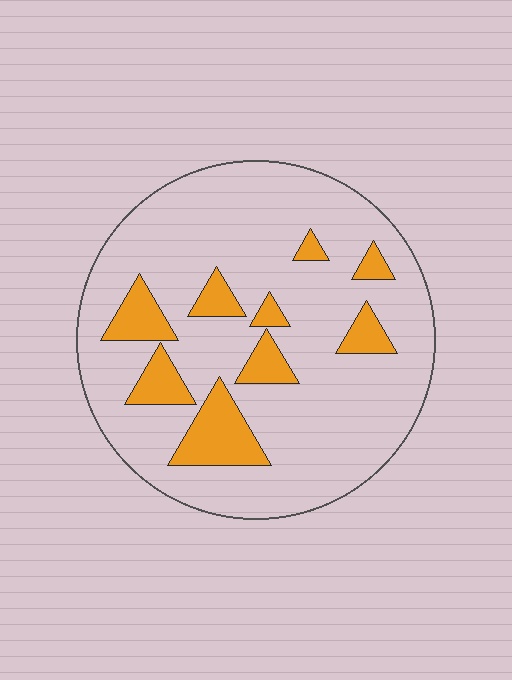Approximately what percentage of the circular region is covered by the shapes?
Approximately 15%.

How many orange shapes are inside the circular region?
9.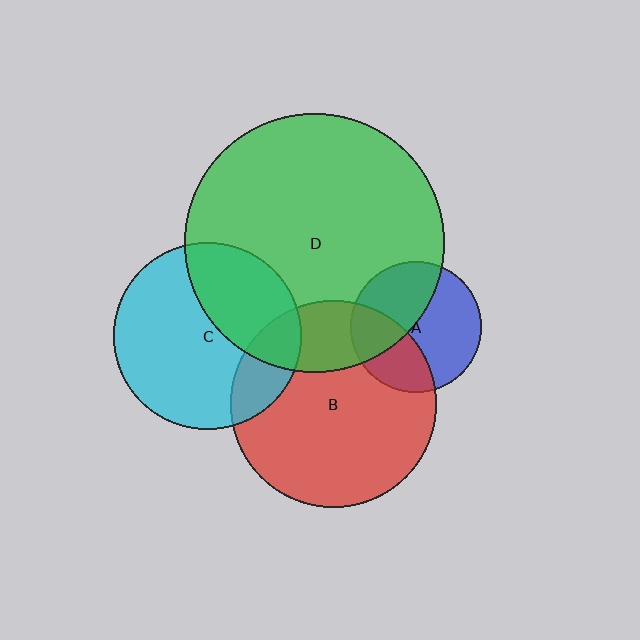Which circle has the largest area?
Circle D (green).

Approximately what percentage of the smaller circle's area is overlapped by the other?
Approximately 20%.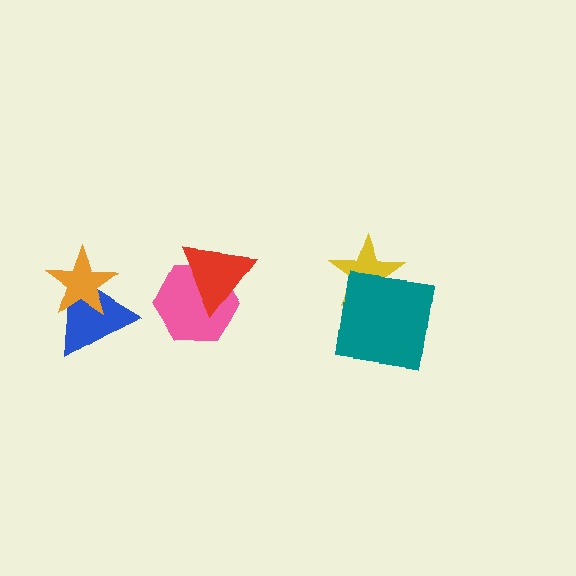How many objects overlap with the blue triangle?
1 object overlaps with the blue triangle.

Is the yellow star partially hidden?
Yes, it is partially covered by another shape.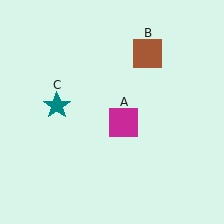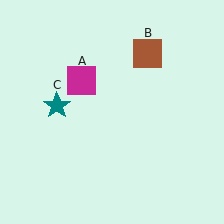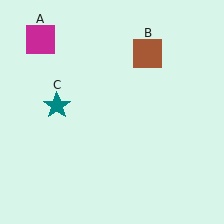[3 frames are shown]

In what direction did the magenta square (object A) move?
The magenta square (object A) moved up and to the left.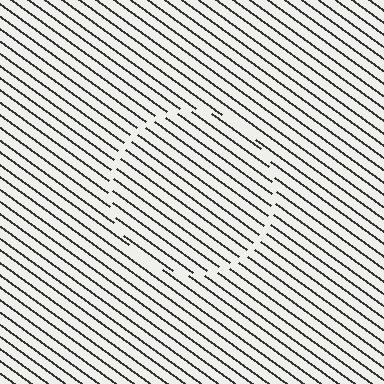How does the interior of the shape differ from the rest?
The interior of the shape contains the same grating, shifted by half a period — the contour is defined by the phase discontinuity where line-ends from the inner and outer gratings abut.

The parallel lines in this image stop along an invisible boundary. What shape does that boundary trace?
An illusory circle. The interior of the shape contains the same grating, shifted by half a period — the contour is defined by the phase discontinuity where line-ends from the inner and outer gratings abut.